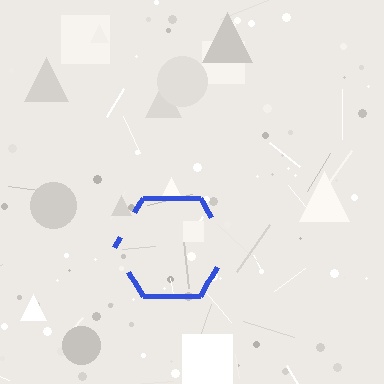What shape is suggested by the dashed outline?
The dashed outline suggests a hexagon.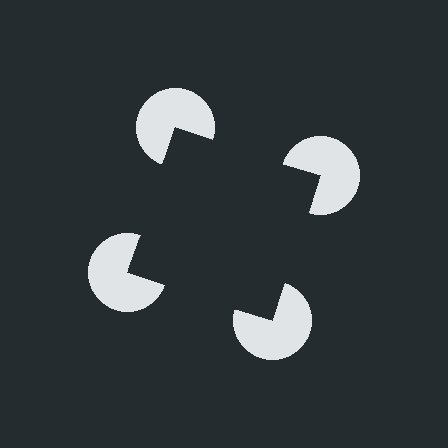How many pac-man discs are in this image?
There are 4 — one at each vertex of the illusory square.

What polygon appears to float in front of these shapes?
An illusory square — its edges are inferred from the aligned wedge cuts in the pac-man discs, not physically drawn.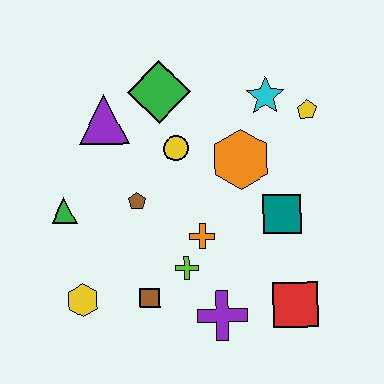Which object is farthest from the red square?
The purple triangle is farthest from the red square.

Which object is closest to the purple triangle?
The green diamond is closest to the purple triangle.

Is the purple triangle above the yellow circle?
Yes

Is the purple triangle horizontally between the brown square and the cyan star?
No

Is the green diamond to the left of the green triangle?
No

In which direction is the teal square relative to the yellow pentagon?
The teal square is below the yellow pentagon.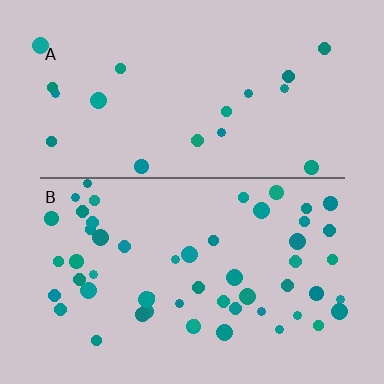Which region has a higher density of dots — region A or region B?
B (the bottom).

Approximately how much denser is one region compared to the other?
Approximately 2.8× — region B over region A.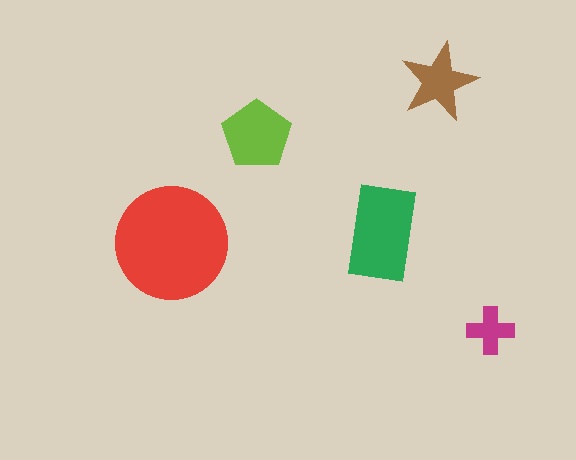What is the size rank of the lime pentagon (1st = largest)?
3rd.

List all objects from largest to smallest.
The red circle, the green rectangle, the lime pentagon, the brown star, the magenta cross.